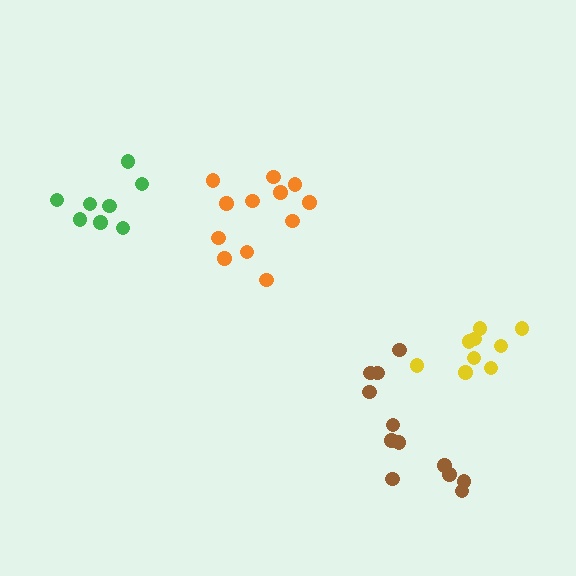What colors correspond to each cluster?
The clusters are colored: green, brown, orange, yellow.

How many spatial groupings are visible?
There are 4 spatial groupings.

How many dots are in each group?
Group 1: 8 dots, Group 2: 12 dots, Group 3: 12 dots, Group 4: 9 dots (41 total).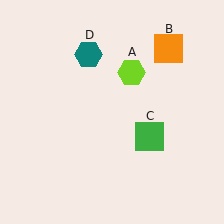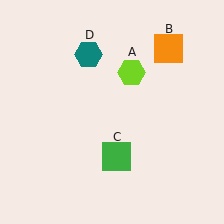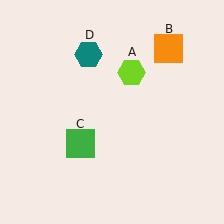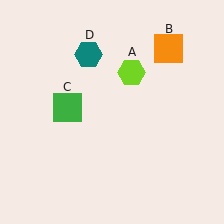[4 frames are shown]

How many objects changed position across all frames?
1 object changed position: green square (object C).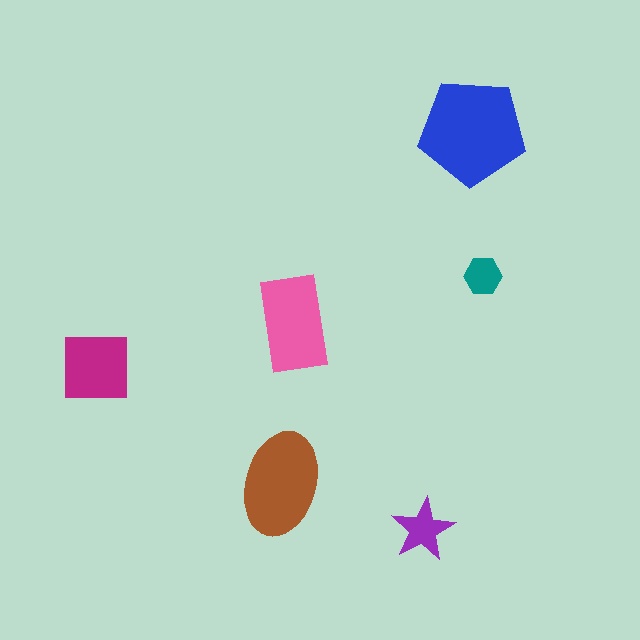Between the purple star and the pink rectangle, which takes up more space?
The pink rectangle.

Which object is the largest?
The blue pentagon.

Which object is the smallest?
The teal hexagon.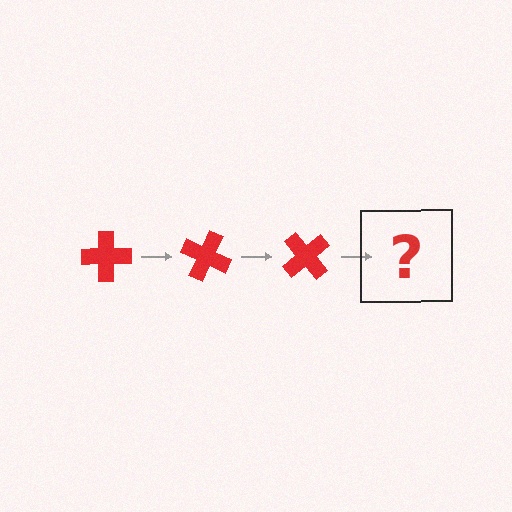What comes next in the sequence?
The next element should be a red cross rotated 75 degrees.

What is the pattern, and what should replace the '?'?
The pattern is that the cross rotates 25 degrees each step. The '?' should be a red cross rotated 75 degrees.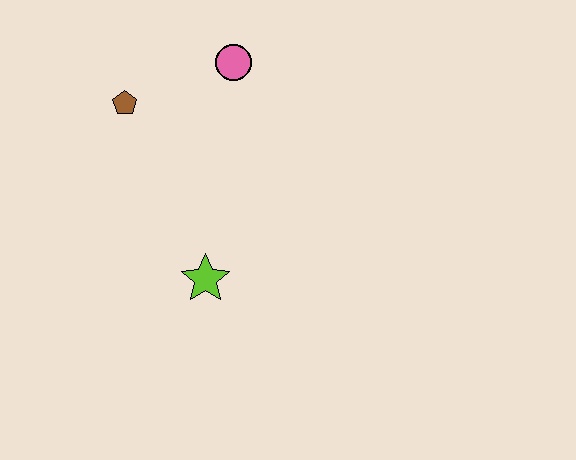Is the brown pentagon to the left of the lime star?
Yes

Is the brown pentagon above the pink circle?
No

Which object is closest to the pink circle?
The brown pentagon is closest to the pink circle.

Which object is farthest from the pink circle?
The lime star is farthest from the pink circle.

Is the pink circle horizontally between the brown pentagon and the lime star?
No